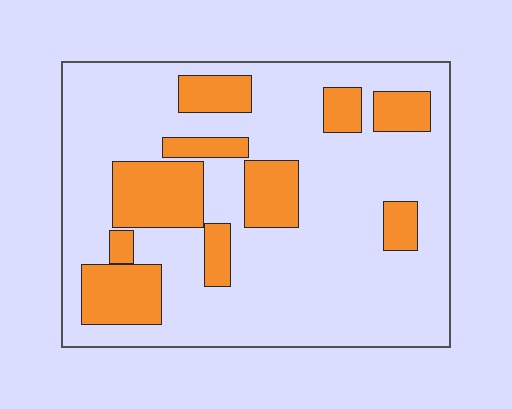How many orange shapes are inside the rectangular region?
10.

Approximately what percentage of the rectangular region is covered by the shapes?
Approximately 25%.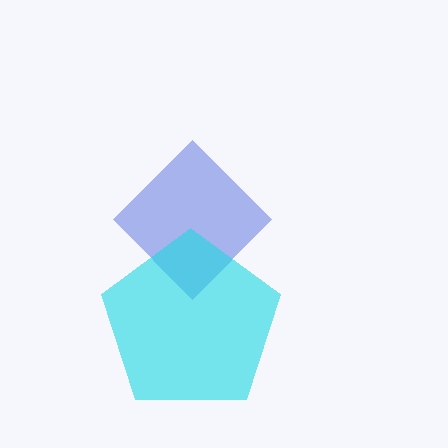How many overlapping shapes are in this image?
There are 2 overlapping shapes in the image.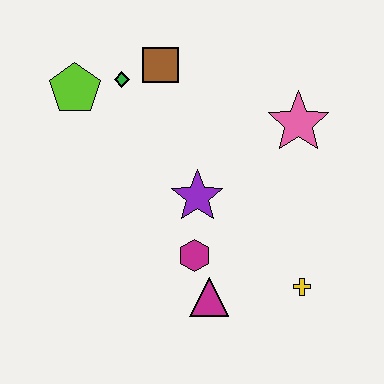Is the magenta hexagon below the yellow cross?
No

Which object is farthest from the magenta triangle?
The lime pentagon is farthest from the magenta triangle.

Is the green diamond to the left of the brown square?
Yes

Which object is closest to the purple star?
The magenta hexagon is closest to the purple star.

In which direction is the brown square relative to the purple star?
The brown square is above the purple star.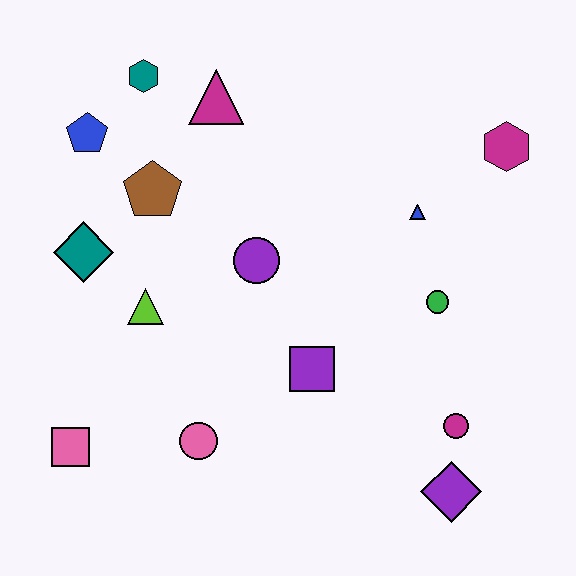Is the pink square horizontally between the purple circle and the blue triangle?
No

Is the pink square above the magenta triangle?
No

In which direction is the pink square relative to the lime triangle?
The pink square is below the lime triangle.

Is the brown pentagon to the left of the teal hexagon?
No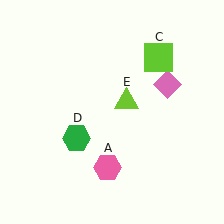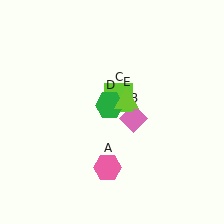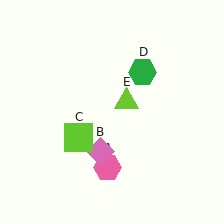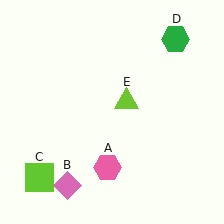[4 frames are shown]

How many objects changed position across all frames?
3 objects changed position: pink diamond (object B), lime square (object C), green hexagon (object D).